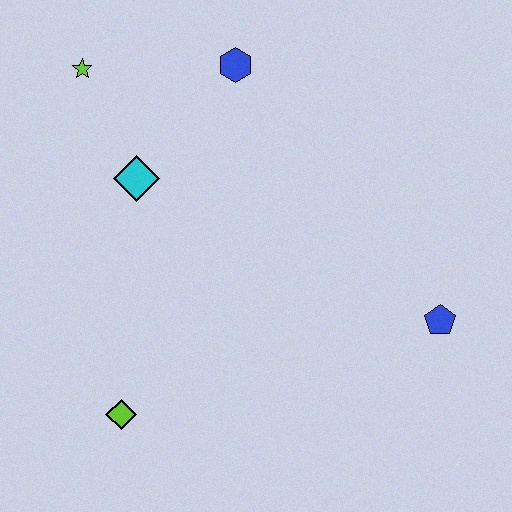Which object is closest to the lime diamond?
The cyan diamond is closest to the lime diamond.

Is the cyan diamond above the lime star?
No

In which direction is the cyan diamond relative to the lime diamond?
The cyan diamond is above the lime diamond.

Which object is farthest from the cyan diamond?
The blue pentagon is farthest from the cyan diamond.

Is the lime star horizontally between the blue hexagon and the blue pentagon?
No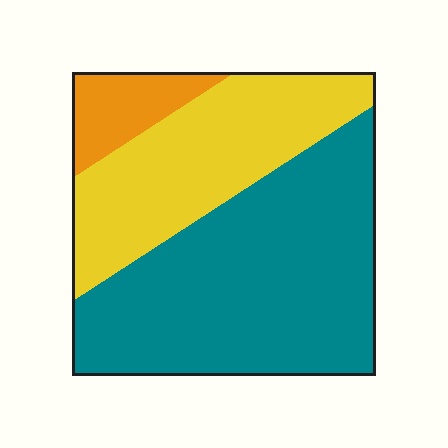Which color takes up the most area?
Teal, at roughly 55%.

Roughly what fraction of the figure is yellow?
Yellow covers around 35% of the figure.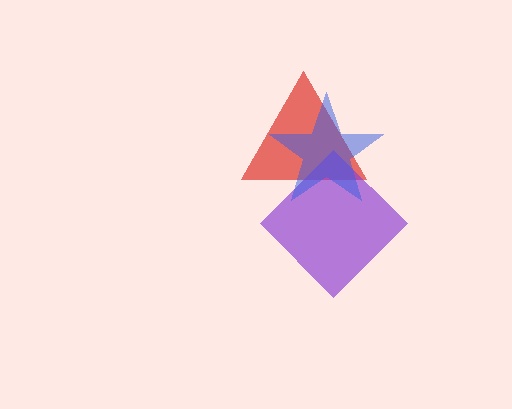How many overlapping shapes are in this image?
There are 3 overlapping shapes in the image.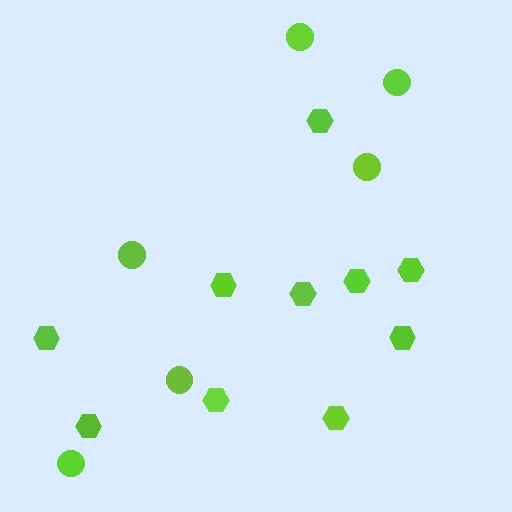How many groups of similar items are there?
There are 2 groups: one group of hexagons (10) and one group of circles (6).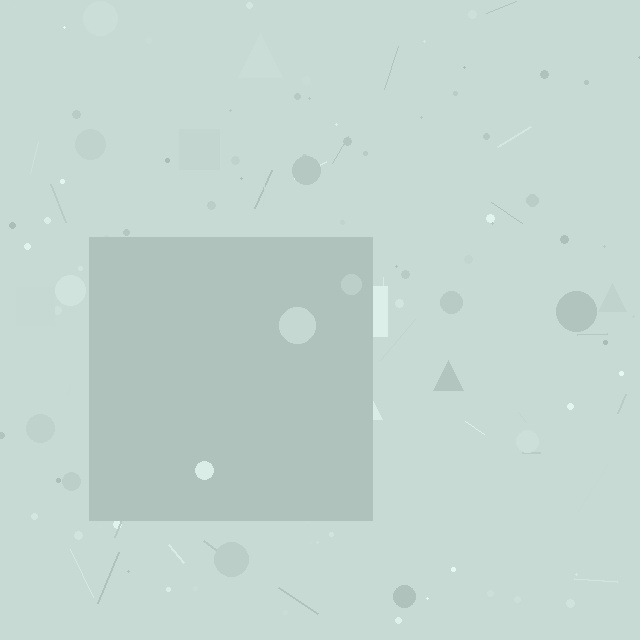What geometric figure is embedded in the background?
A square is embedded in the background.